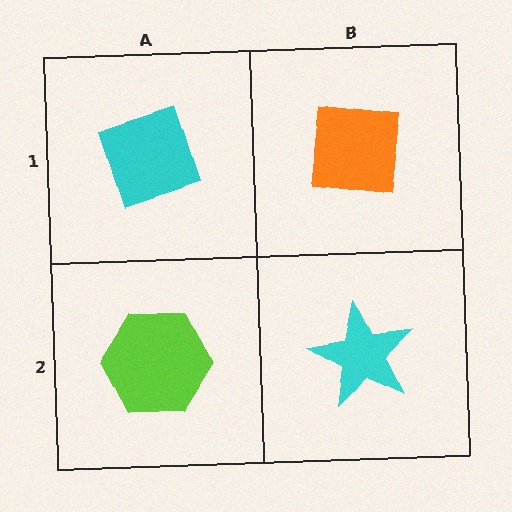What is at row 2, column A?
A lime hexagon.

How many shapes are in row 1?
2 shapes.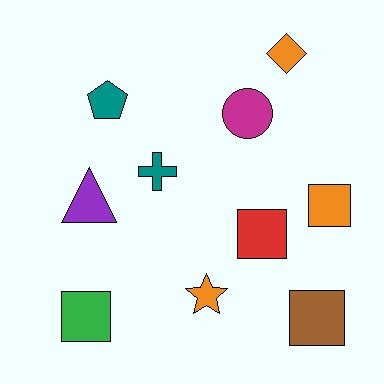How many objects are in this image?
There are 10 objects.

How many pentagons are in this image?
There is 1 pentagon.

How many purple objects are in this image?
There is 1 purple object.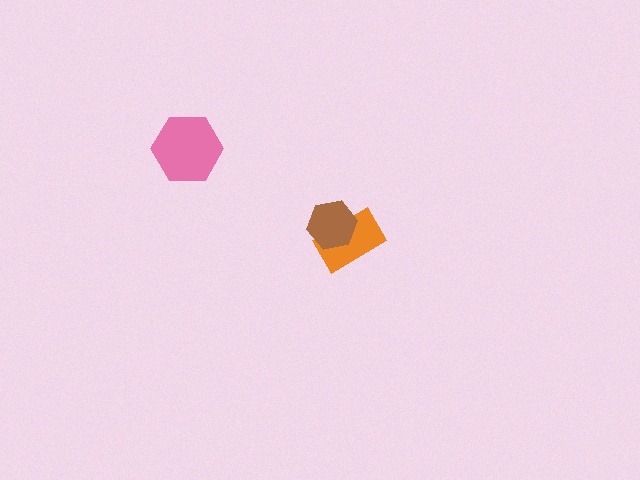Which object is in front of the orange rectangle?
The brown hexagon is in front of the orange rectangle.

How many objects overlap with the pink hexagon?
0 objects overlap with the pink hexagon.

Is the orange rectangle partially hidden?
Yes, it is partially covered by another shape.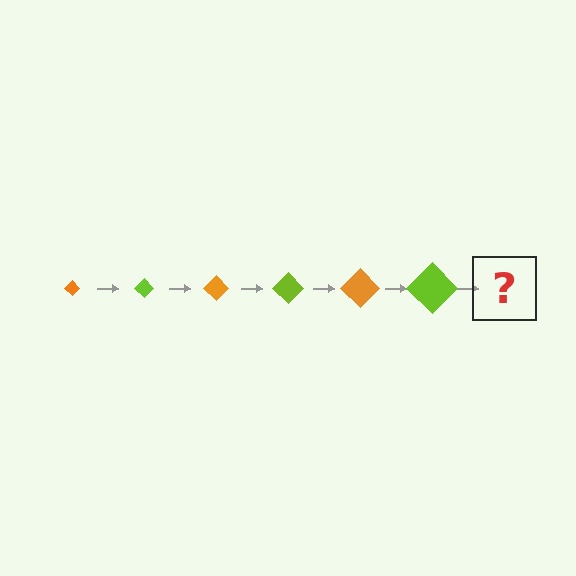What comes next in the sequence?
The next element should be an orange diamond, larger than the previous one.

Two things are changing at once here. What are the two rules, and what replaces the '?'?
The two rules are that the diamond grows larger each step and the color cycles through orange and lime. The '?' should be an orange diamond, larger than the previous one.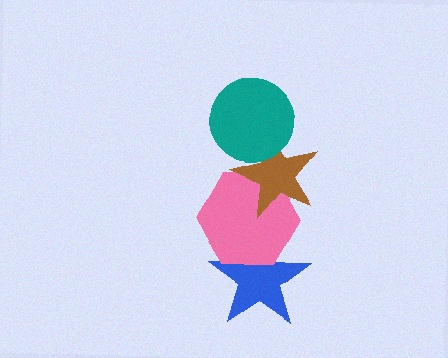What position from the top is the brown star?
The brown star is 2nd from the top.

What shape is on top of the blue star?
The pink hexagon is on top of the blue star.